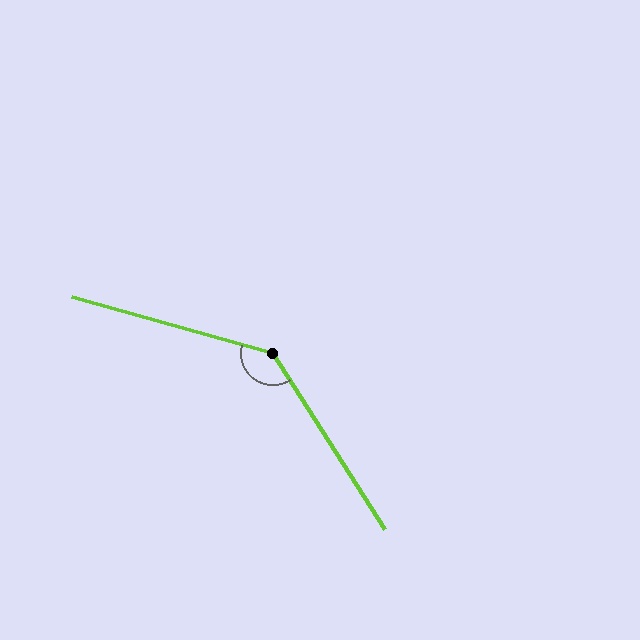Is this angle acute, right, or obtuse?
It is obtuse.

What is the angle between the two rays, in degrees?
Approximately 138 degrees.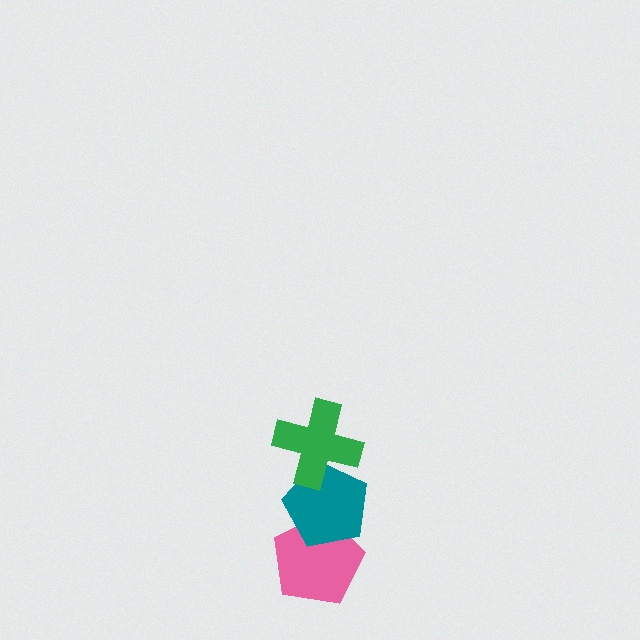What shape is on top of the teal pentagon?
The green cross is on top of the teal pentagon.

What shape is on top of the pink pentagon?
The teal pentagon is on top of the pink pentagon.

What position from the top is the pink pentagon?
The pink pentagon is 3rd from the top.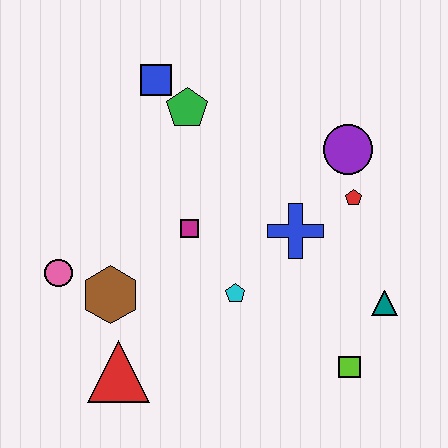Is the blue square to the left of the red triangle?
No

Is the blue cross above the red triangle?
Yes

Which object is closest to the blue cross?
The red pentagon is closest to the blue cross.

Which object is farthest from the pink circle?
The teal triangle is farthest from the pink circle.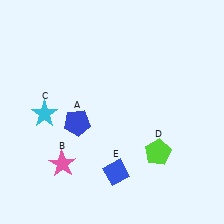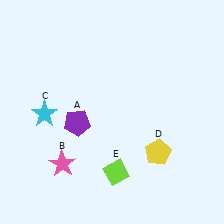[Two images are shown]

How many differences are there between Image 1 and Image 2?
There are 3 differences between the two images.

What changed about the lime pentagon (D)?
In Image 1, D is lime. In Image 2, it changed to yellow.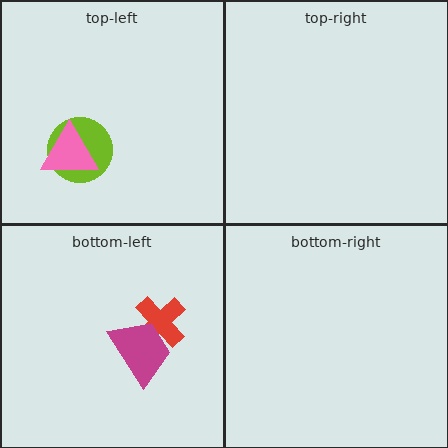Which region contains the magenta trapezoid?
The bottom-left region.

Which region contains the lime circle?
The top-left region.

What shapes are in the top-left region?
The lime circle, the pink triangle.